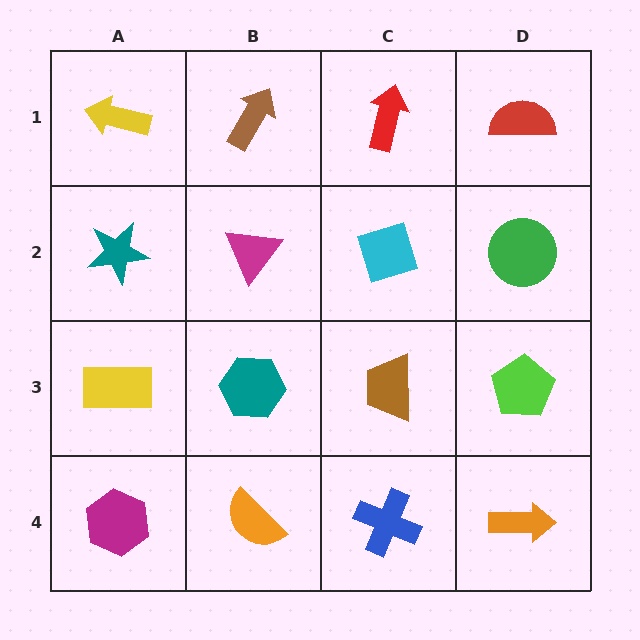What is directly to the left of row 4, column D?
A blue cross.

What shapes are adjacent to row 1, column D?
A green circle (row 2, column D), a red arrow (row 1, column C).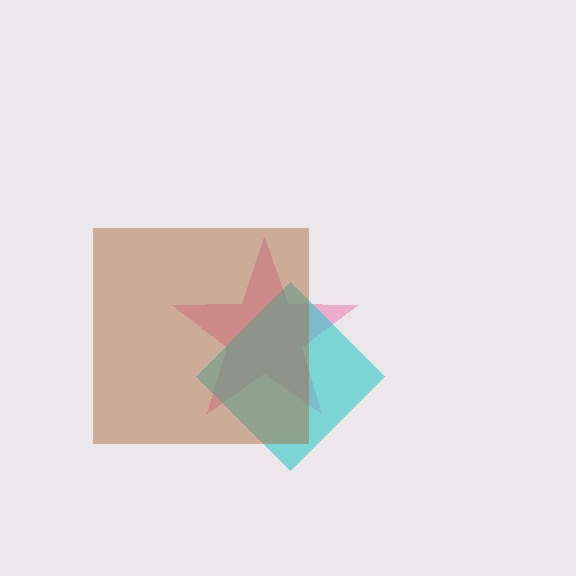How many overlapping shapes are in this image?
There are 3 overlapping shapes in the image.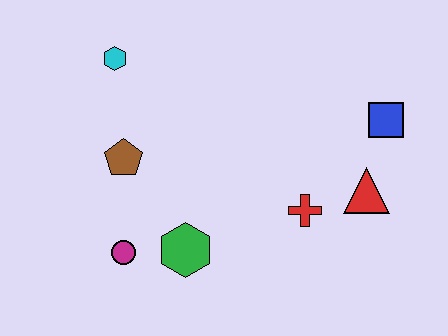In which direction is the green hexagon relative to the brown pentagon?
The green hexagon is below the brown pentagon.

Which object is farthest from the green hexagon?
The blue square is farthest from the green hexagon.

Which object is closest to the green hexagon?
The magenta circle is closest to the green hexagon.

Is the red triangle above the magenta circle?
Yes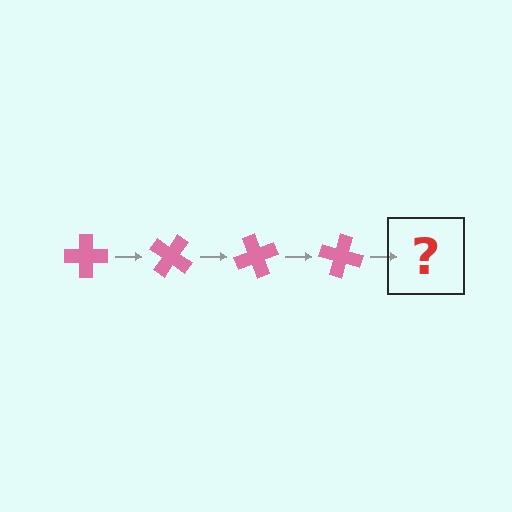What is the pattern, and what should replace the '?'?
The pattern is that the cross rotates 35 degrees each step. The '?' should be a pink cross rotated 140 degrees.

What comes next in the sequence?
The next element should be a pink cross rotated 140 degrees.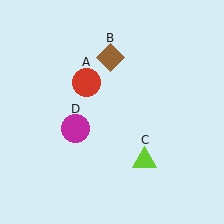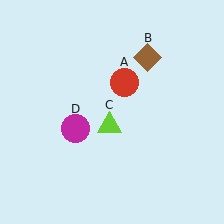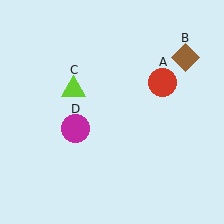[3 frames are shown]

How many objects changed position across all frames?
3 objects changed position: red circle (object A), brown diamond (object B), lime triangle (object C).